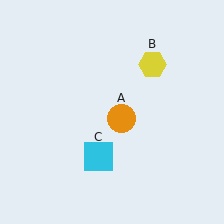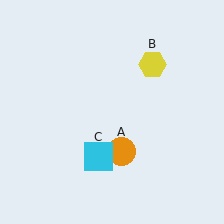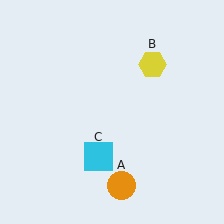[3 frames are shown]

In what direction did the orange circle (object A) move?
The orange circle (object A) moved down.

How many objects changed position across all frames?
1 object changed position: orange circle (object A).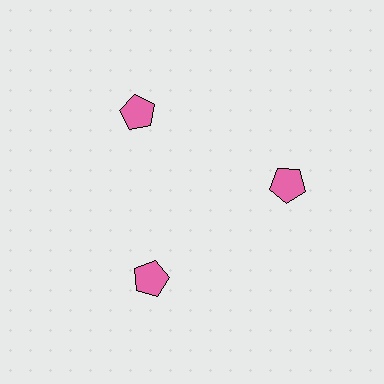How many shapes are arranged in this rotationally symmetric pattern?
There are 3 shapes, arranged in 3 groups of 1.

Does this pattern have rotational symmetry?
Yes, this pattern has 3-fold rotational symmetry. It looks the same after rotating 120 degrees around the center.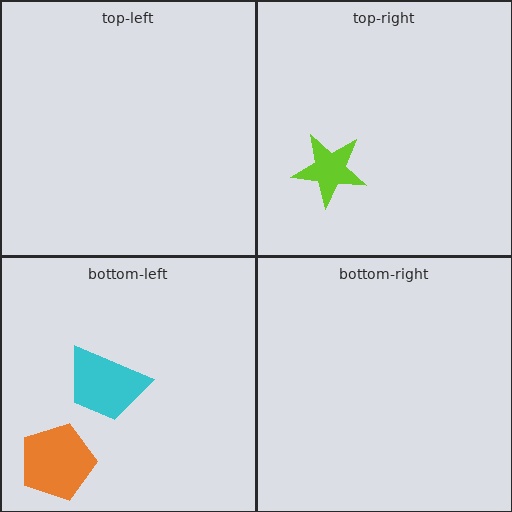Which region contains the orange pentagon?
The bottom-left region.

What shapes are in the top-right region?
The lime star.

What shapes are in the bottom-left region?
The cyan trapezoid, the orange pentagon.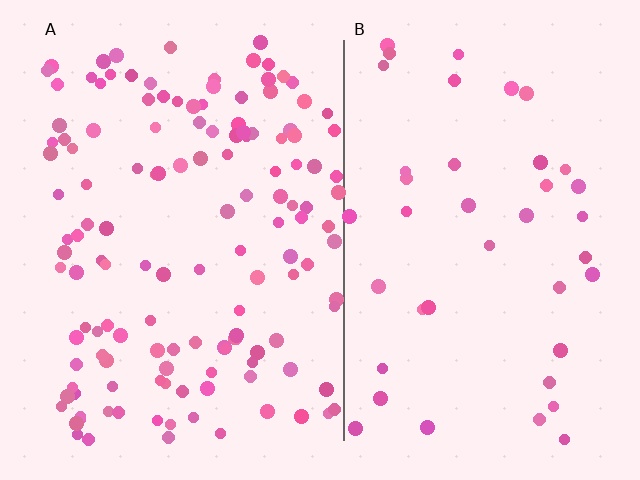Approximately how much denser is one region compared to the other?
Approximately 3.3× — region A over region B.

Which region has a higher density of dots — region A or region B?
A (the left).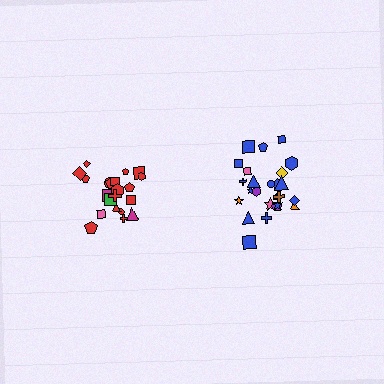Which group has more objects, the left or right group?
The right group.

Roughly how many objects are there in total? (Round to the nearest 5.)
Roughly 45 objects in total.